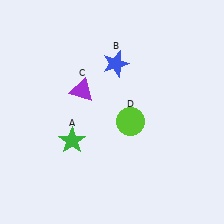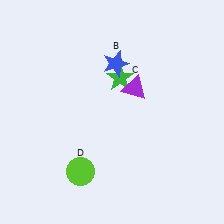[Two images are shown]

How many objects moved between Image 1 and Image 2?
3 objects moved between the two images.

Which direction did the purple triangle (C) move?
The purple triangle (C) moved right.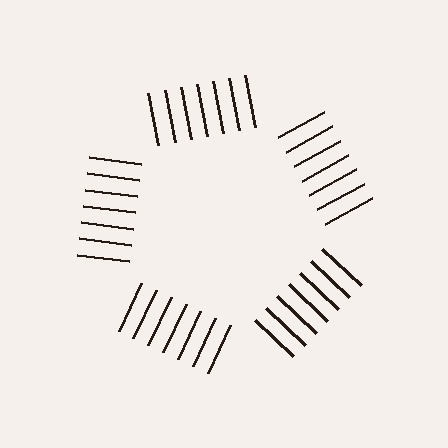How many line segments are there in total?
35 — 7 along each of the 5 edges.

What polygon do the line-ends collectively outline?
An illusory pentagon — the line segments terminate on its edges but no continuous stroke is drawn.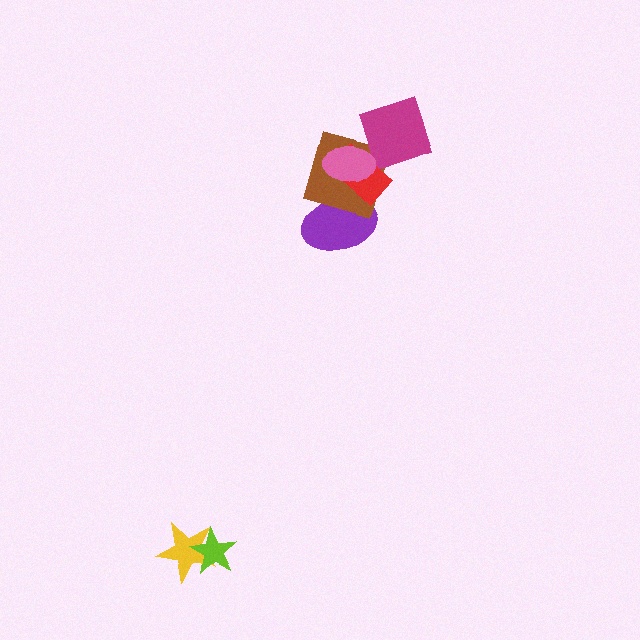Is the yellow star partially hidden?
Yes, it is partially covered by another shape.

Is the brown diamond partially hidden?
Yes, it is partially covered by another shape.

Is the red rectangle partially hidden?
Yes, it is partially covered by another shape.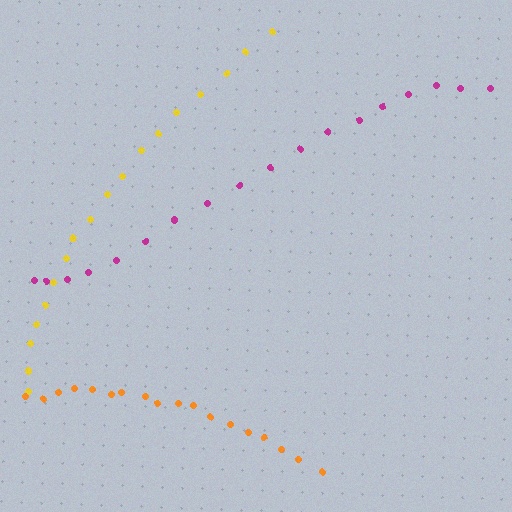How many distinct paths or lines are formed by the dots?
There are 3 distinct paths.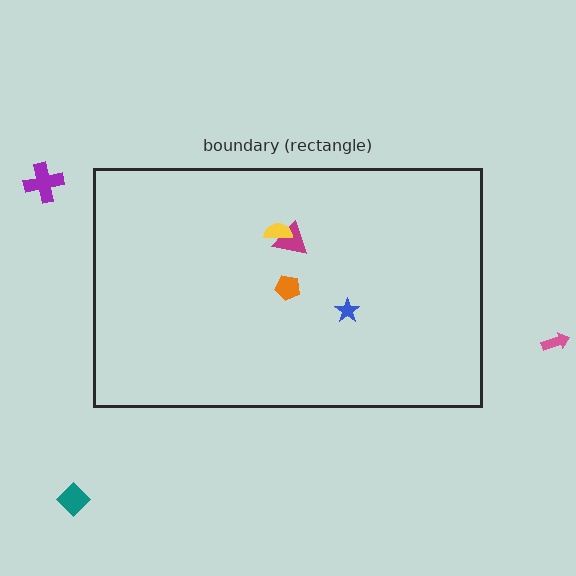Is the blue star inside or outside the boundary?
Inside.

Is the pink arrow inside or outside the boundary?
Outside.